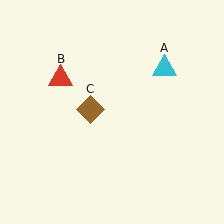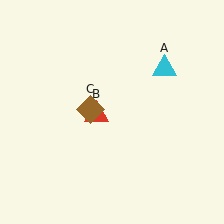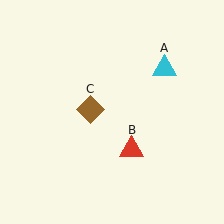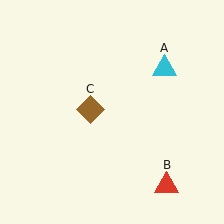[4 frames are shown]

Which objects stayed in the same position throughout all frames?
Cyan triangle (object A) and brown diamond (object C) remained stationary.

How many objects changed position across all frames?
1 object changed position: red triangle (object B).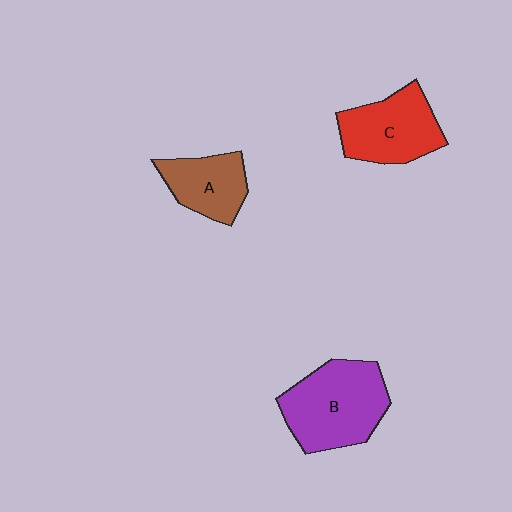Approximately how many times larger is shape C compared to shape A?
Approximately 1.3 times.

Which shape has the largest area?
Shape B (purple).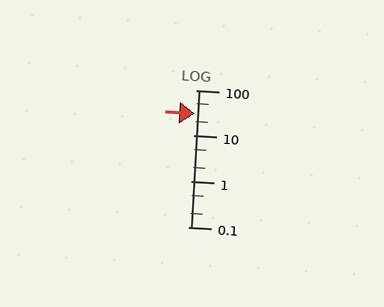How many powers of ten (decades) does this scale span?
The scale spans 3 decades, from 0.1 to 100.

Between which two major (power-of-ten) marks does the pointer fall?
The pointer is between 10 and 100.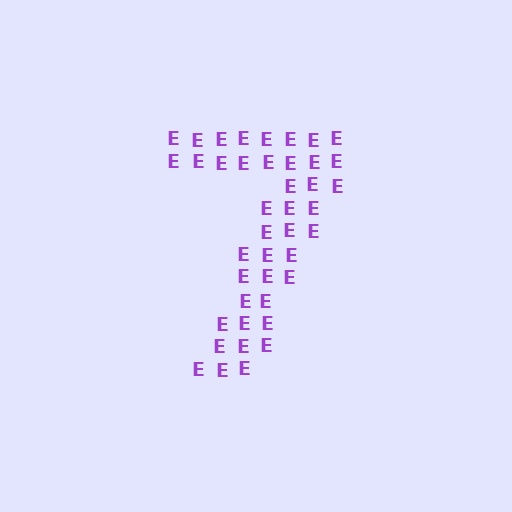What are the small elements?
The small elements are letter E's.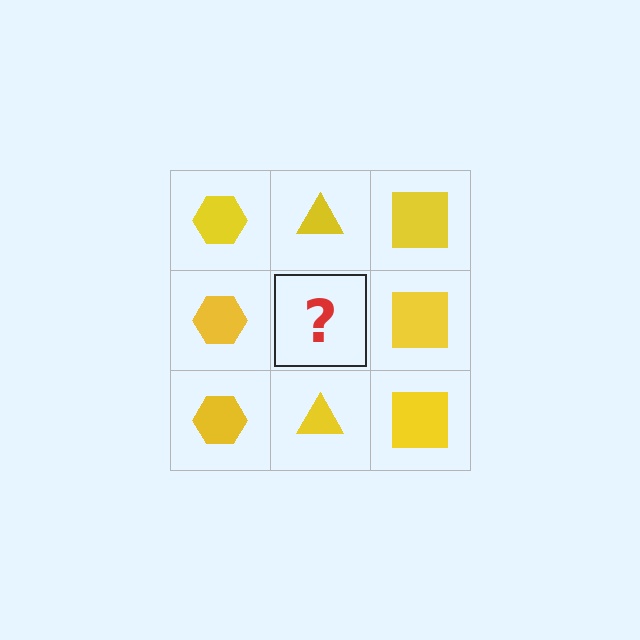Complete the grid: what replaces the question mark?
The question mark should be replaced with a yellow triangle.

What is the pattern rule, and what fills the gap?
The rule is that each column has a consistent shape. The gap should be filled with a yellow triangle.